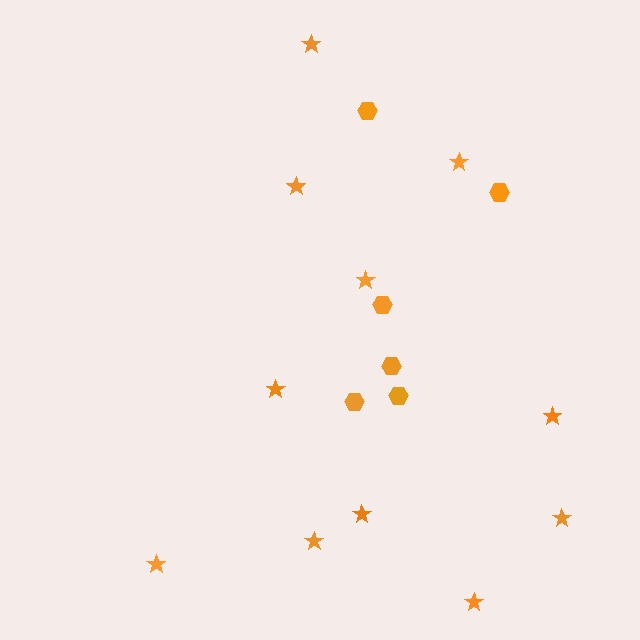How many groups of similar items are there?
There are 2 groups: one group of stars (11) and one group of hexagons (6).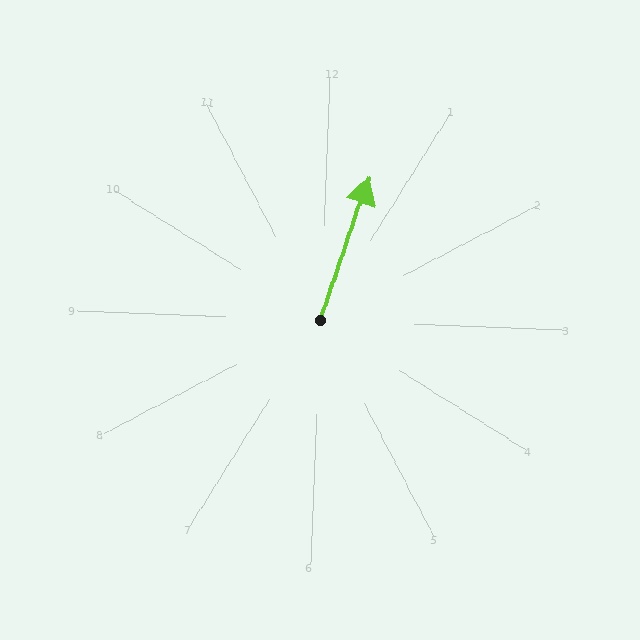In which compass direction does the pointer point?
North.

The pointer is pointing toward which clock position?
Roughly 1 o'clock.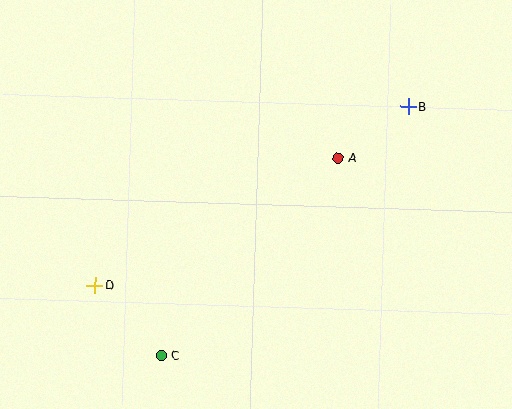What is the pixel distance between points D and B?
The distance between D and B is 361 pixels.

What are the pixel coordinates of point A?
Point A is at (338, 158).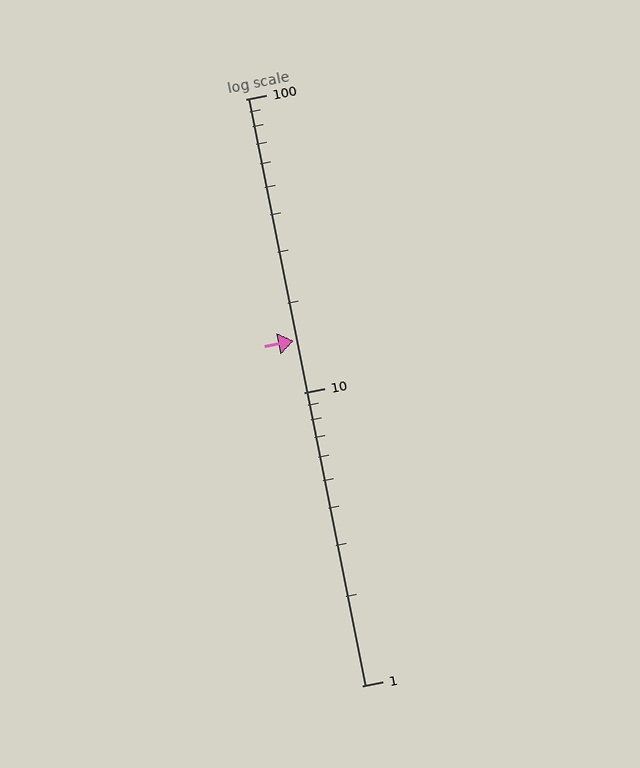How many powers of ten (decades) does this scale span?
The scale spans 2 decades, from 1 to 100.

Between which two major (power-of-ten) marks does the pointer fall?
The pointer is between 10 and 100.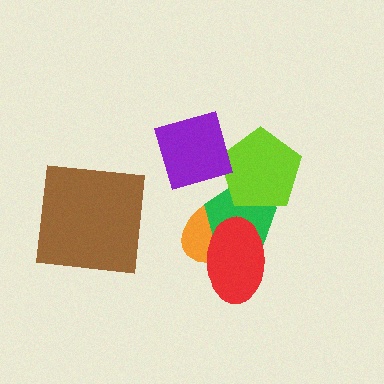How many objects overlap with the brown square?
0 objects overlap with the brown square.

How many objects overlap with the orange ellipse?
3 objects overlap with the orange ellipse.